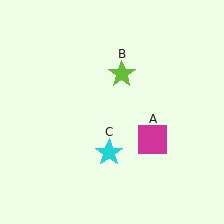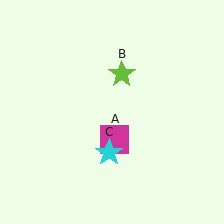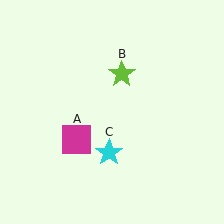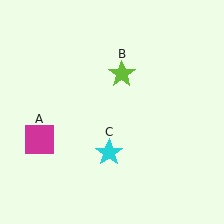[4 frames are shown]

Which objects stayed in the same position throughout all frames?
Lime star (object B) and cyan star (object C) remained stationary.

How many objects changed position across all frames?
1 object changed position: magenta square (object A).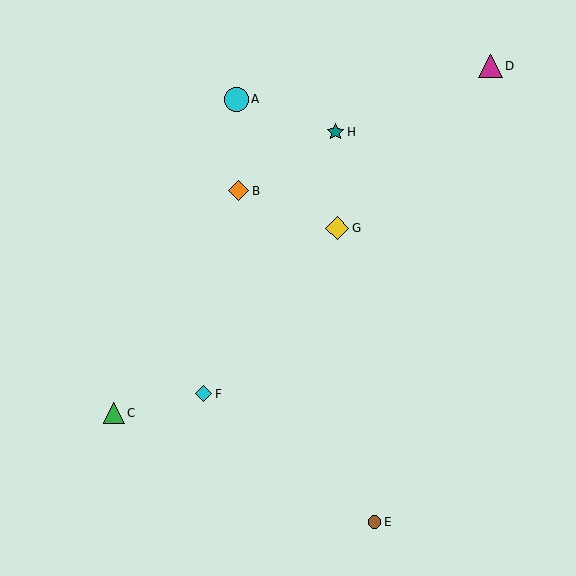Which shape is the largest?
The magenta triangle (labeled D) is the largest.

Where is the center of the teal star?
The center of the teal star is at (336, 132).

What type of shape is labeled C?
Shape C is a green triangle.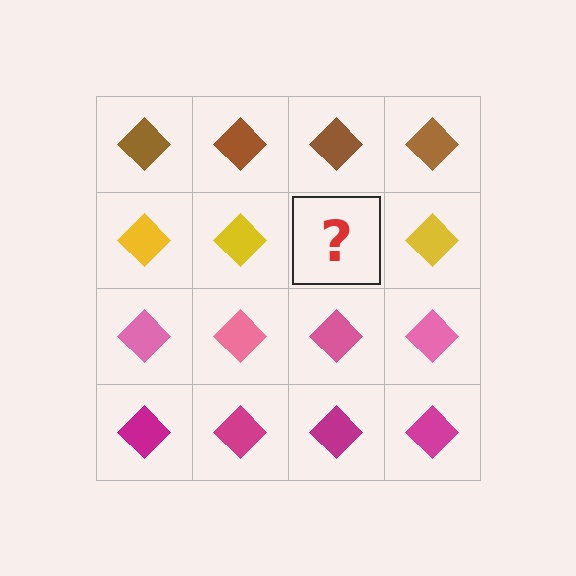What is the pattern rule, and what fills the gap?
The rule is that each row has a consistent color. The gap should be filled with a yellow diamond.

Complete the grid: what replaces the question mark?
The question mark should be replaced with a yellow diamond.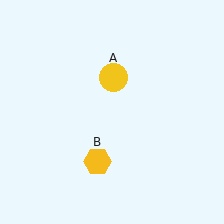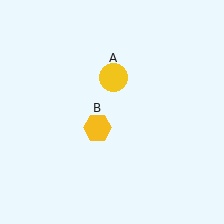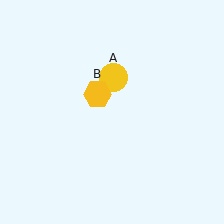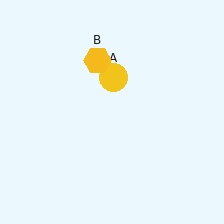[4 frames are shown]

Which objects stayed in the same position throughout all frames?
Yellow circle (object A) remained stationary.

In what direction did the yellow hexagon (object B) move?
The yellow hexagon (object B) moved up.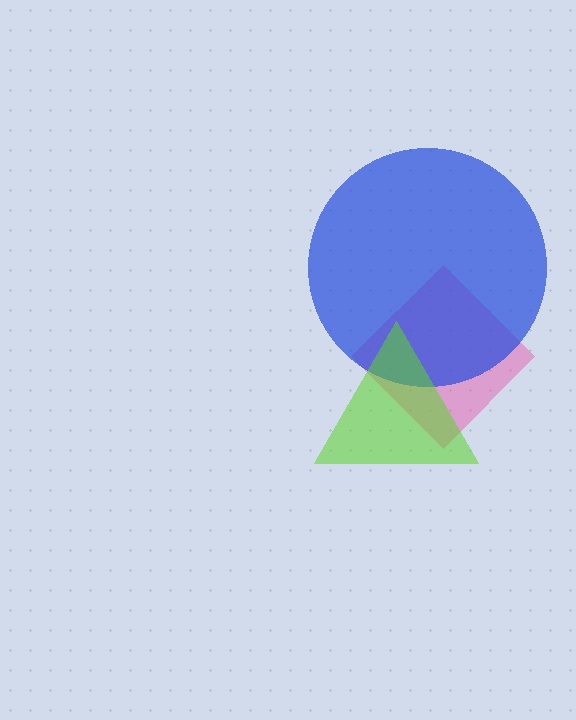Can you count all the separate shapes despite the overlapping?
Yes, there are 3 separate shapes.